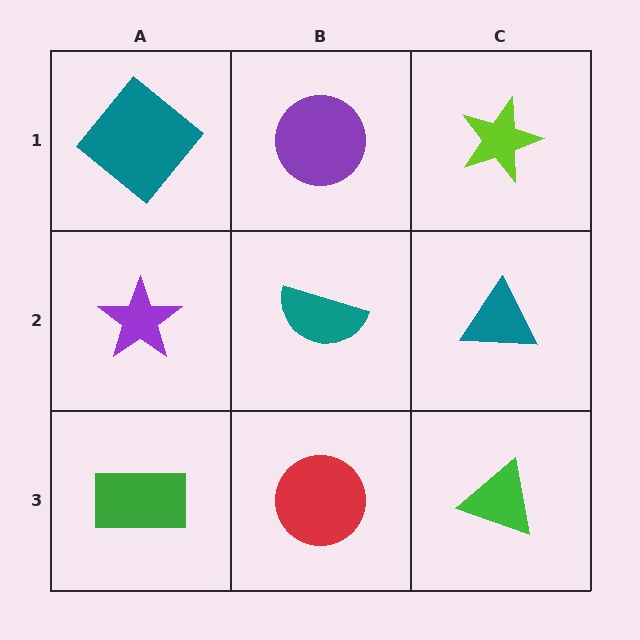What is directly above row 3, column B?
A teal semicircle.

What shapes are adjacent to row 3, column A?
A purple star (row 2, column A), a red circle (row 3, column B).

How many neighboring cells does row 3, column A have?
2.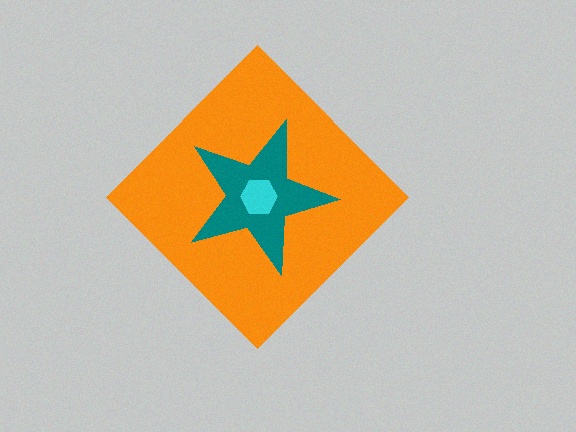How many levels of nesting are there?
3.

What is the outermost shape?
The orange diamond.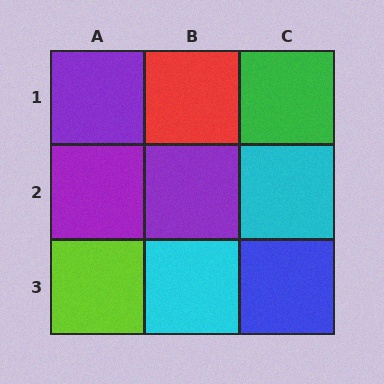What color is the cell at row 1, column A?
Purple.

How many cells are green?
1 cell is green.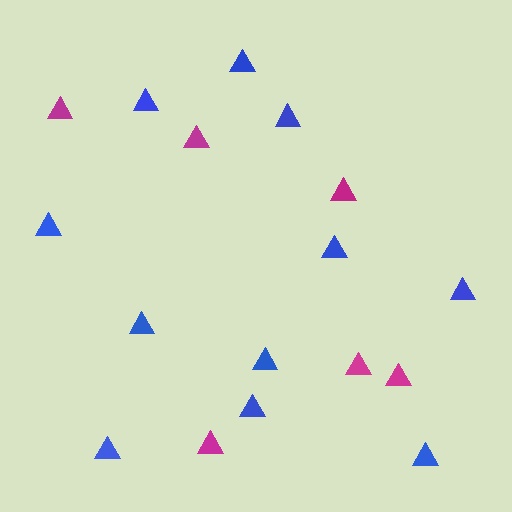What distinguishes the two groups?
There are 2 groups: one group of blue triangles (11) and one group of magenta triangles (6).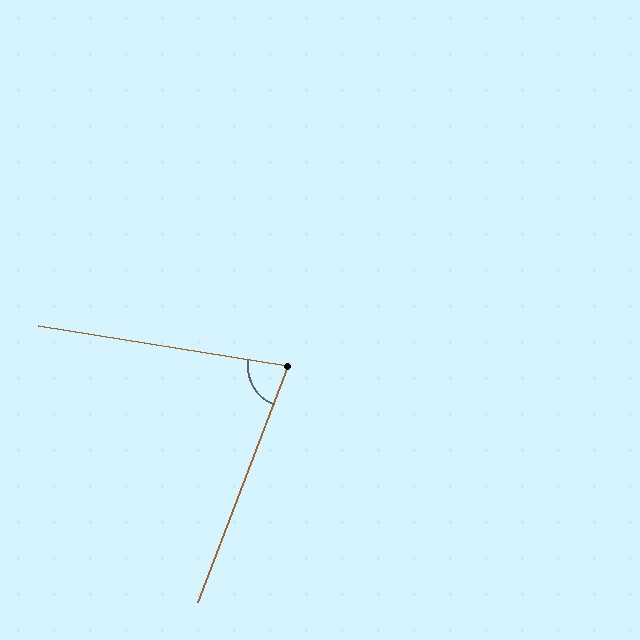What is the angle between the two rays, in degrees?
Approximately 78 degrees.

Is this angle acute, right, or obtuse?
It is acute.